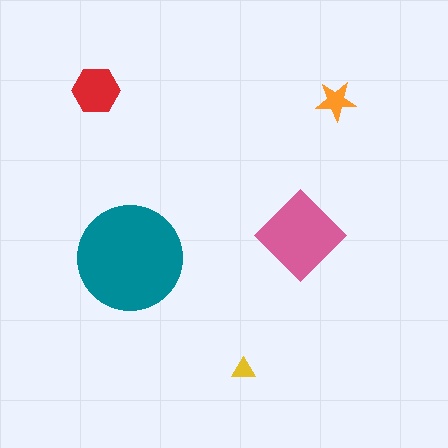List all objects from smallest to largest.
The yellow triangle, the orange star, the red hexagon, the pink diamond, the teal circle.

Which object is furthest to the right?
The orange star is rightmost.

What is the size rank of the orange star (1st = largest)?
4th.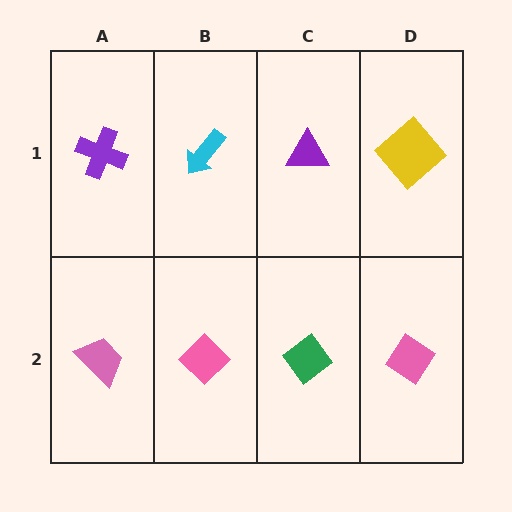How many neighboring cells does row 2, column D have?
2.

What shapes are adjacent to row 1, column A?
A pink trapezoid (row 2, column A), a cyan arrow (row 1, column B).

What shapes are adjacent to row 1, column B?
A pink diamond (row 2, column B), a purple cross (row 1, column A), a purple triangle (row 1, column C).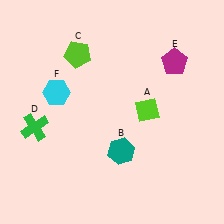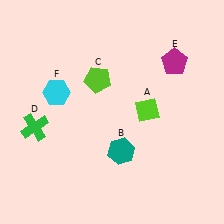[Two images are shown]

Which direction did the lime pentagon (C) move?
The lime pentagon (C) moved down.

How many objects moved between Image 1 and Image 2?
1 object moved between the two images.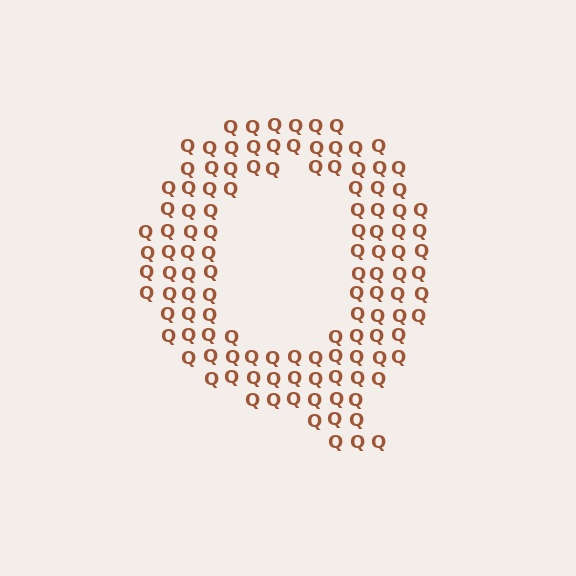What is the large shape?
The large shape is the letter Q.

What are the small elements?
The small elements are letter Q's.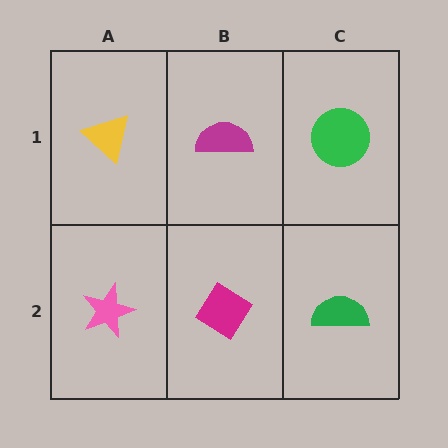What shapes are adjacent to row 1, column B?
A magenta diamond (row 2, column B), a yellow triangle (row 1, column A), a green circle (row 1, column C).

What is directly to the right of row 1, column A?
A magenta semicircle.